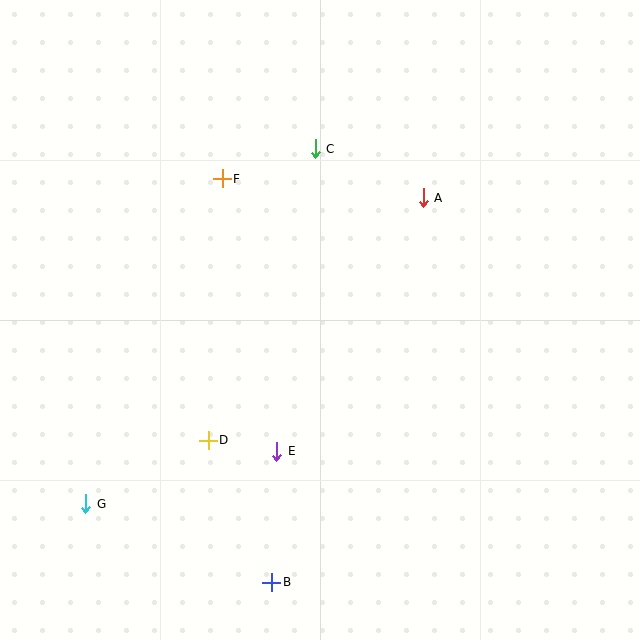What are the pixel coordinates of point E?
Point E is at (277, 451).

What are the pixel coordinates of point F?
Point F is at (222, 179).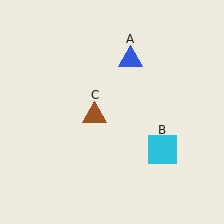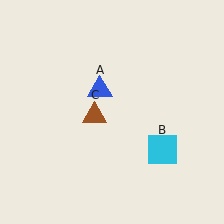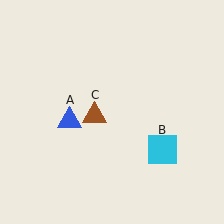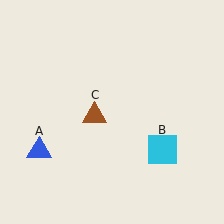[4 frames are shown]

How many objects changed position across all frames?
1 object changed position: blue triangle (object A).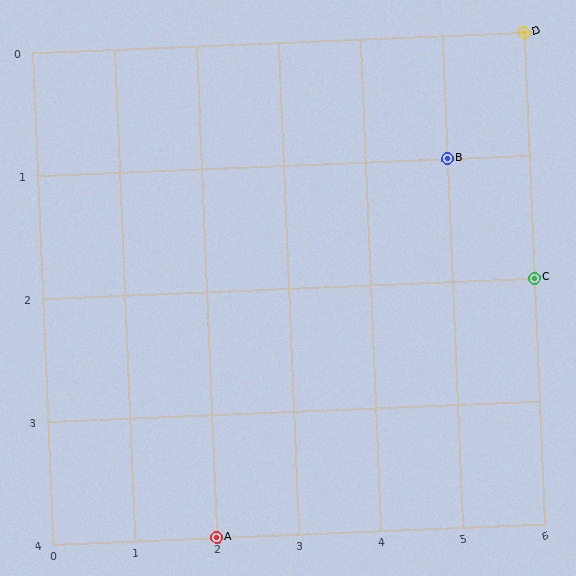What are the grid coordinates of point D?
Point D is at grid coordinates (6, 0).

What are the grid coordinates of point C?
Point C is at grid coordinates (6, 2).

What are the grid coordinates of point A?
Point A is at grid coordinates (2, 4).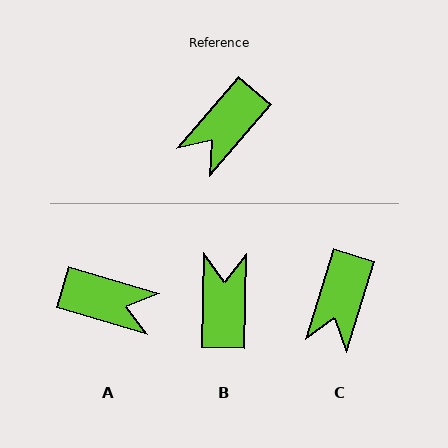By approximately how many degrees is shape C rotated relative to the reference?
Approximately 24 degrees counter-clockwise.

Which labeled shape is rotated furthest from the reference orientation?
B, about 140 degrees away.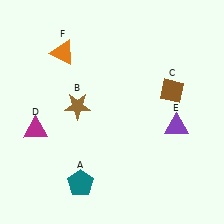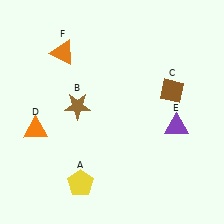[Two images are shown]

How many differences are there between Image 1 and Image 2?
There are 2 differences between the two images.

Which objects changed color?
A changed from teal to yellow. D changed from magenta to orange.